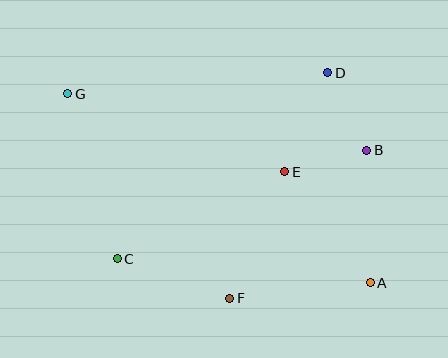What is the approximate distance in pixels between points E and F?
The distance between E and F is approximately 138 pixels.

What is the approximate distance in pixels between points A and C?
The distance between A and C is approximately 254 pixels.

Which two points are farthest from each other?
Points A and G are farthest from each other.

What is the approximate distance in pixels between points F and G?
The distance between F and G is approximately 261 pixels.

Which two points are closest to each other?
Points B and E are closest to each other.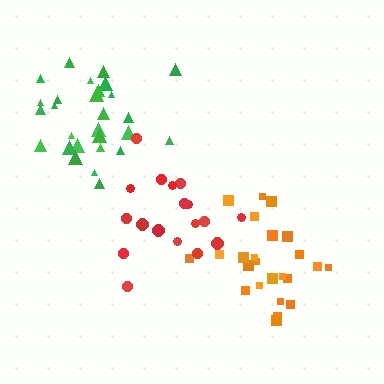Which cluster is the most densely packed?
Orange.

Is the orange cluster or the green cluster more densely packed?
Orange.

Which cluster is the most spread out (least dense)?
Red.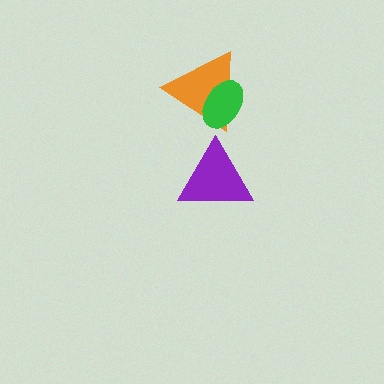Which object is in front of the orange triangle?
The green ellipse is in front of the orange triangle.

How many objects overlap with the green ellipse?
1 object overlaps with the green ellipse.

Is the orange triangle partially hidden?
Yes, it is partially covered by another shape.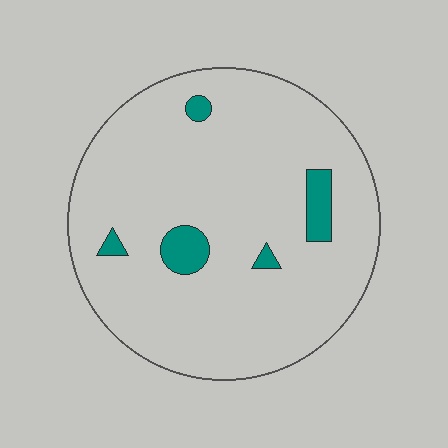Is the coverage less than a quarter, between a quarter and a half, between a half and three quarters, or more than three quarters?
Less than a quarter.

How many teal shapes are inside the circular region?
5.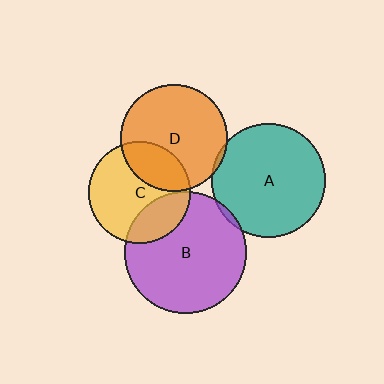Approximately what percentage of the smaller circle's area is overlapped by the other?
Approximately 5%.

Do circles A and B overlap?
Yes.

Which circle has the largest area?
Circle B (purple).